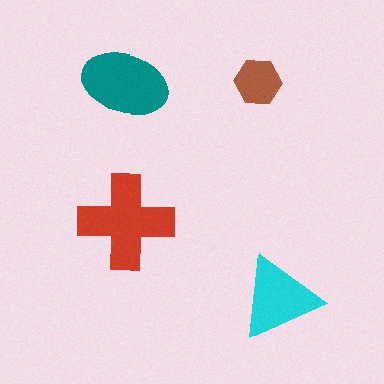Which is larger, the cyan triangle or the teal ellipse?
The teal ellipse.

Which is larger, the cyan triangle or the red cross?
The red cross.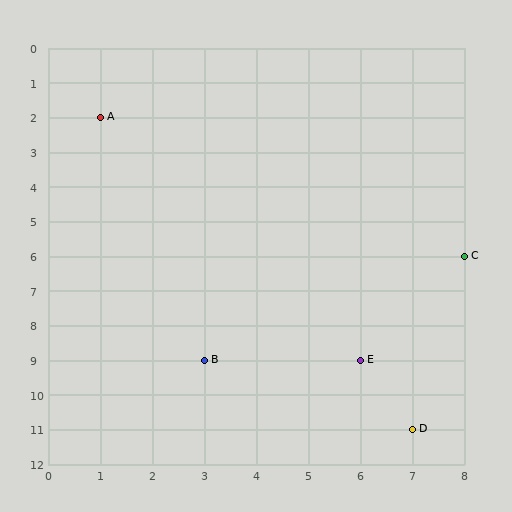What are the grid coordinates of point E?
Point E is at grid coordinates (6, 9).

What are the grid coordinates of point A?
Point A is at grid coordinates (1, 2).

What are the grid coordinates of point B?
Point B is at grid coordinates (3, 9).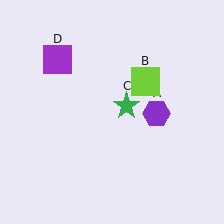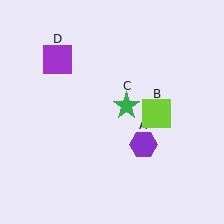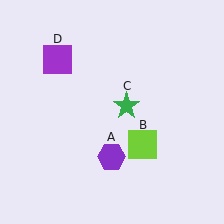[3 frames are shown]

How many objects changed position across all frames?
2 objects changed position: purple hexagon (object A), lime square (object B).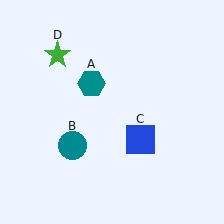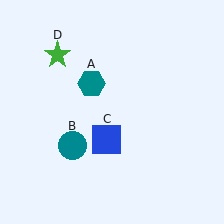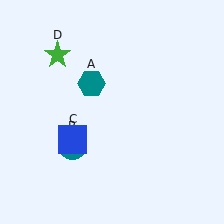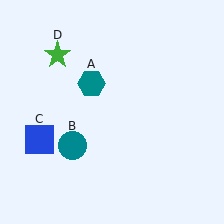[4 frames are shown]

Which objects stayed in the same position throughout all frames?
Teal hexagon (object A) and teal circle (object B) and green star (object D) remained stationary.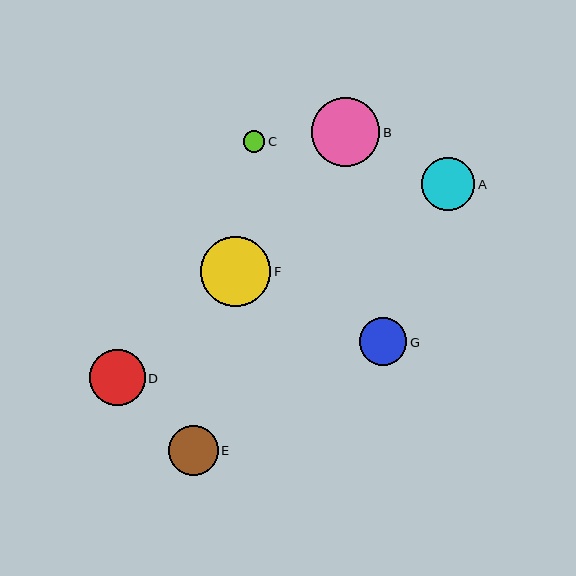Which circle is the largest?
Circle F is the largest with a size of approximately 70 pixels.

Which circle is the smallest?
Circle C is the smallest with a size of approximately 22 pixels.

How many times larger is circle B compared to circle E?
Circle B is approximately 1.4 times the size of circle E.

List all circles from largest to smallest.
From largest to smallest: F, B, D, A, E, G, C.